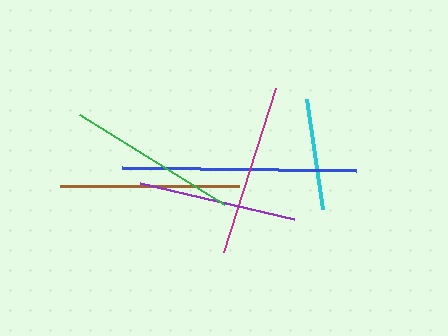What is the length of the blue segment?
The blue segment is approximately 234 pixels long.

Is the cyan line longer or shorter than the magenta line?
The magenta line is longer than the cyan line.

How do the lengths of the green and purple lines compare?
The green and purple lines are approximately the same length.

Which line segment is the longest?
The blue line is the longest at approximately 234 pixels.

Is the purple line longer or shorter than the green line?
The green line is longer than the purple line.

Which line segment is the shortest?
The cyan line is the shortest at approximately 111 pixels.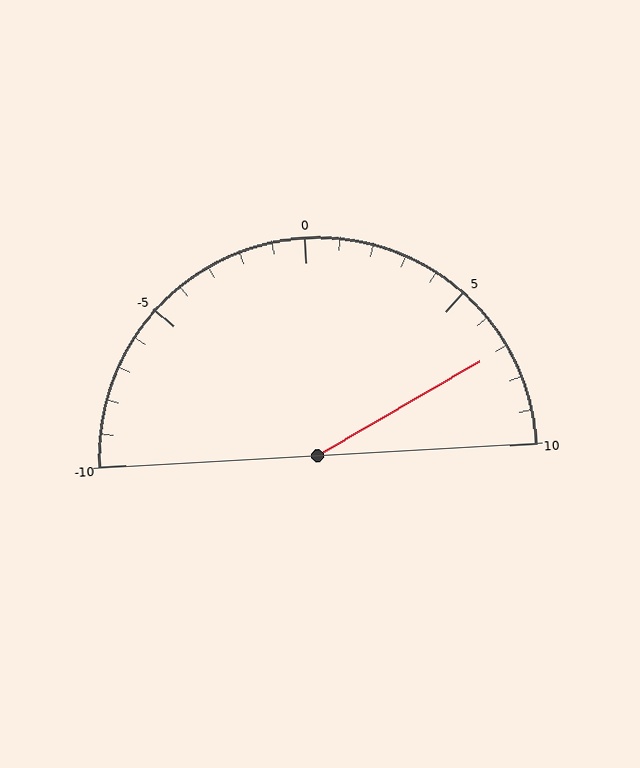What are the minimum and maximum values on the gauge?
The gauge ranges from -10 to 10.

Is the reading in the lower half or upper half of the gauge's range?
The reading is in the upper half of the range (-10 to 10).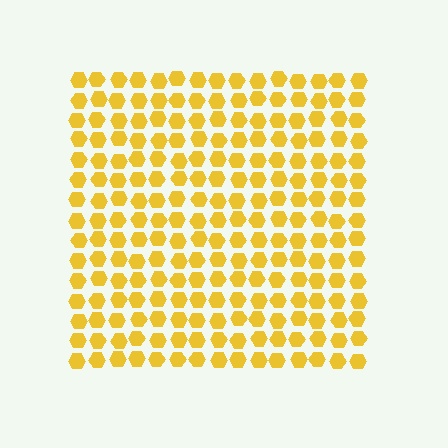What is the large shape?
The large shape is a square.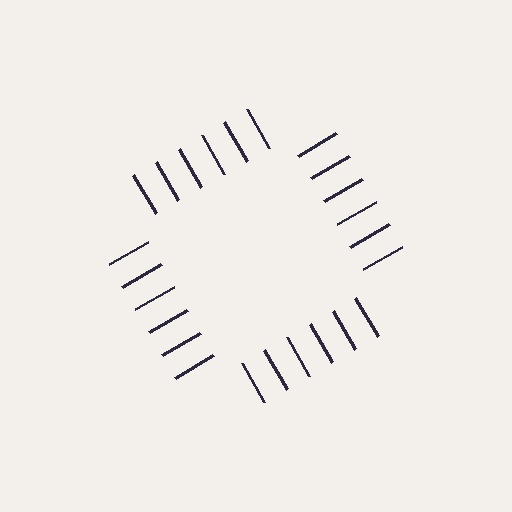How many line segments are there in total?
24 — 6 along each of the 4 edges.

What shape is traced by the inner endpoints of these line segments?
An illusory square — the line segments terminate on its edges but no continuous stroke is drawn.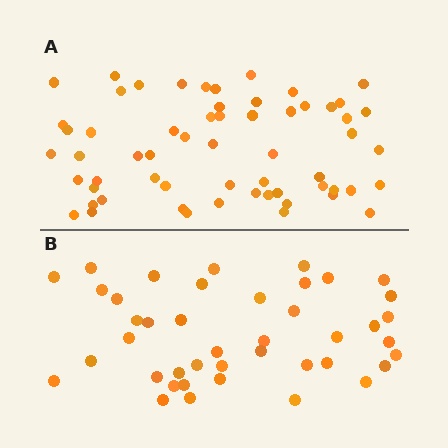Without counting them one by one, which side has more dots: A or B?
Region A (the top region) has more dots.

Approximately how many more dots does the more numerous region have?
Region A has approximately 20 more dots than region B.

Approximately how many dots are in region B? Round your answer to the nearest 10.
About 40 dots. (The exact count is 42, which rounds to 40.)